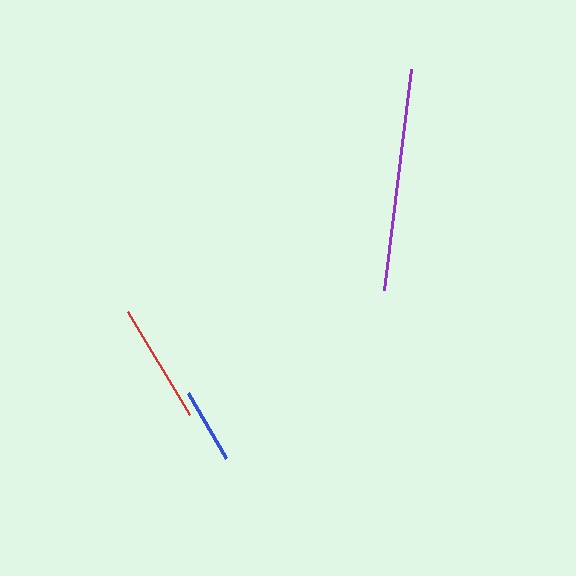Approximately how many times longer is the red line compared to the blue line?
The red line is approximately 1.6 times the length of the blue line.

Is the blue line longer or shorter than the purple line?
The purple line is longer than the blue line.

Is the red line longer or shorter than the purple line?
The purple line is longer than the red line.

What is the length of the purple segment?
The purple segment is approximately 223 pixels long.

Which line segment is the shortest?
The blue line is the shortest at approximately 76 pixels.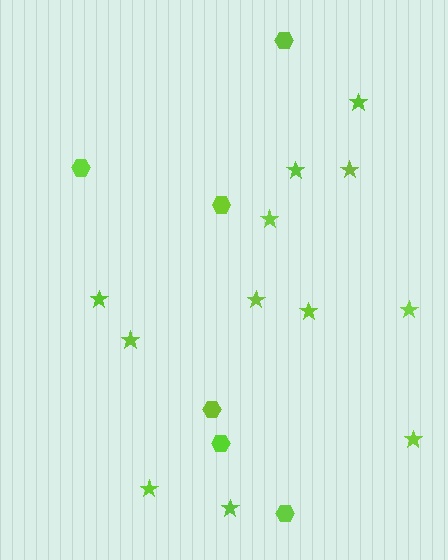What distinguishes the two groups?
There are 2 groups: one group of stars (12) and one group of hexagons (6).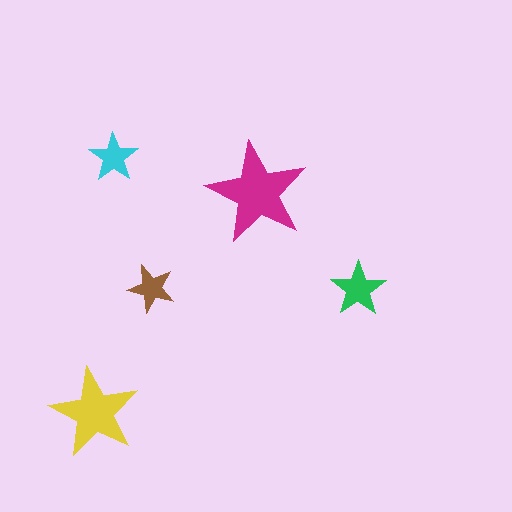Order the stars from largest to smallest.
the magenta one, the yellow one, the green one, the cyan one, the brown one.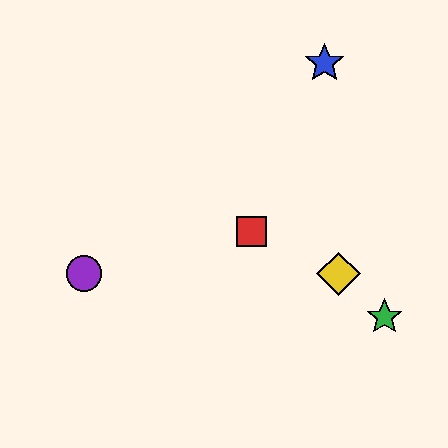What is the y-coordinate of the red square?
The red square is at y≈231.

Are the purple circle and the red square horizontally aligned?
No, the purple circle is at y≈274 and the red square is at y≈231.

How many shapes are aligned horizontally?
2 shapes (the yellow diamond, the purple circle) are aligned horizontally.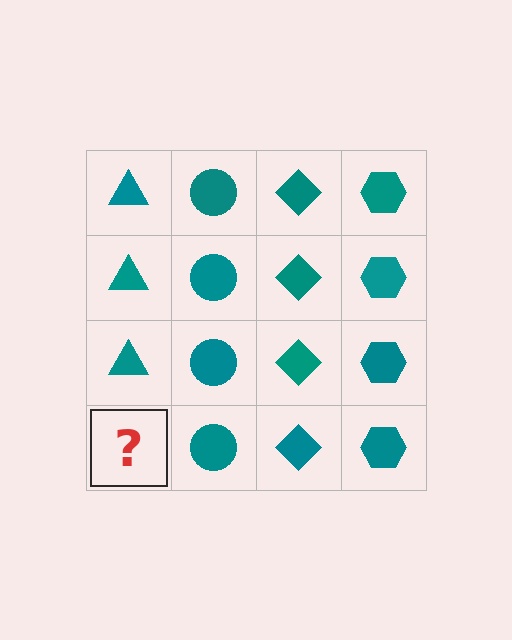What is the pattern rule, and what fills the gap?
The rule is that each column has a consistent shape. The gap should be filled with a teal triangle.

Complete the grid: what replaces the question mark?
The question mark should be replaced with a teal triangle.